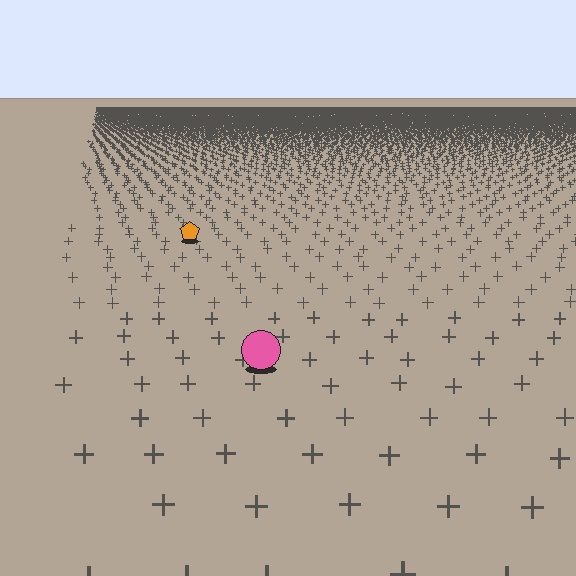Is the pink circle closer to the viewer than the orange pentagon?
Yes. The pink circle is closer — you can tell from the texture gradient: the ground texture is coarser near it.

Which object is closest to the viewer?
The pink circle is closest. The texture marks near it are larger and more spread out.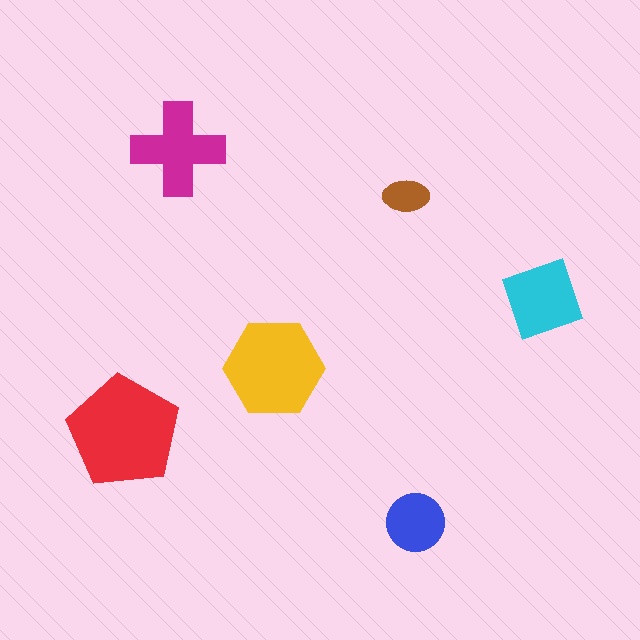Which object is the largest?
The red pentagon.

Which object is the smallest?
The brown ellipse.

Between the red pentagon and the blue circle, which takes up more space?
The red pentagon.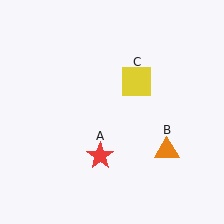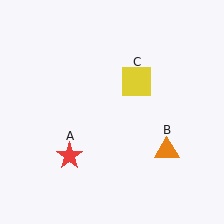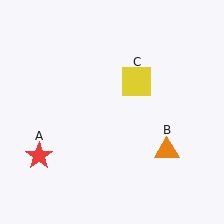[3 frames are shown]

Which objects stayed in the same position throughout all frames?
Orange triangle (object B) and yellow square (object C) remained stationary.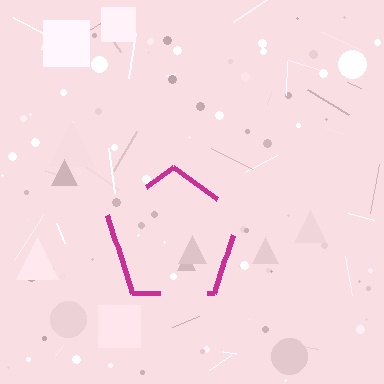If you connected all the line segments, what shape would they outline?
They would outline a pentagon.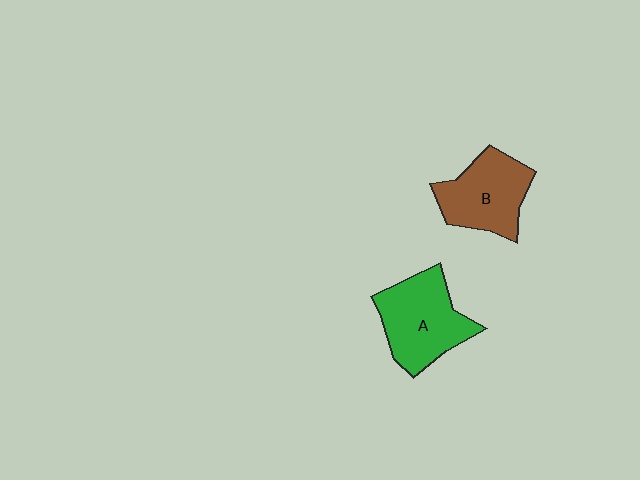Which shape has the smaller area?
Shape B (brown).